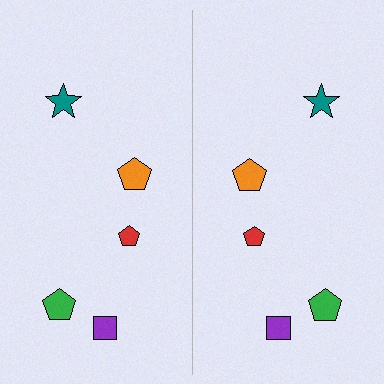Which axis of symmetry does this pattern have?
The pattern has a vertical axis of symmetry running through the center of the image.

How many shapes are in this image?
There are 10 shapes in this image.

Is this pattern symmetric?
Yes, this pattern has bilateral (reflection) symmetry.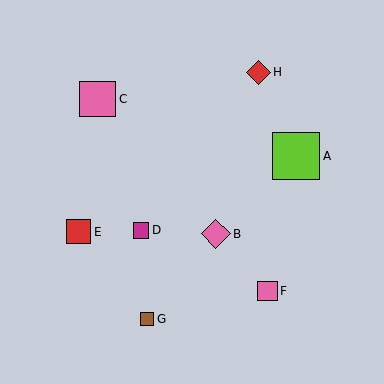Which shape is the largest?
The lime square (labeled A) is the largest.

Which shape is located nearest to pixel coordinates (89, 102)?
The pink square (labeled C) at (98, 99) is nearest to that location.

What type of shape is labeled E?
Shape E is a red square.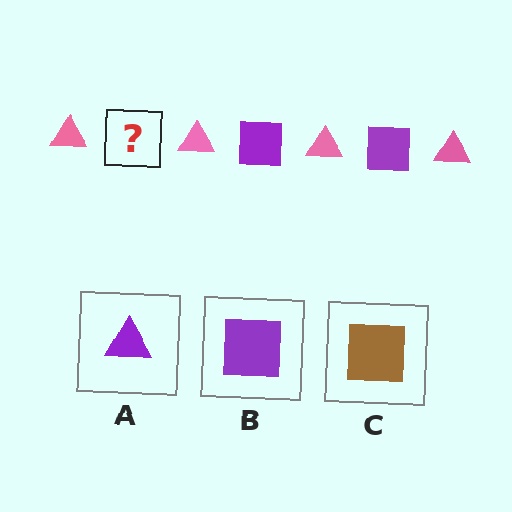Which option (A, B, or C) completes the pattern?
B.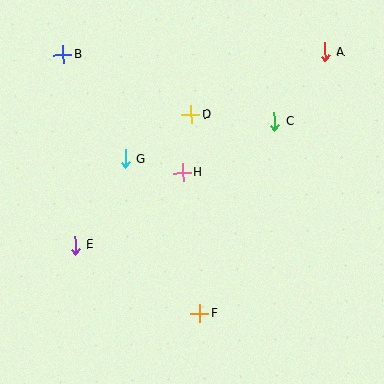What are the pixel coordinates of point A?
Point A is at (325, 52).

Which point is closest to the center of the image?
Point H at (183, 173) is closest to the center.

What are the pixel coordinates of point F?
Point F is at (200, 314).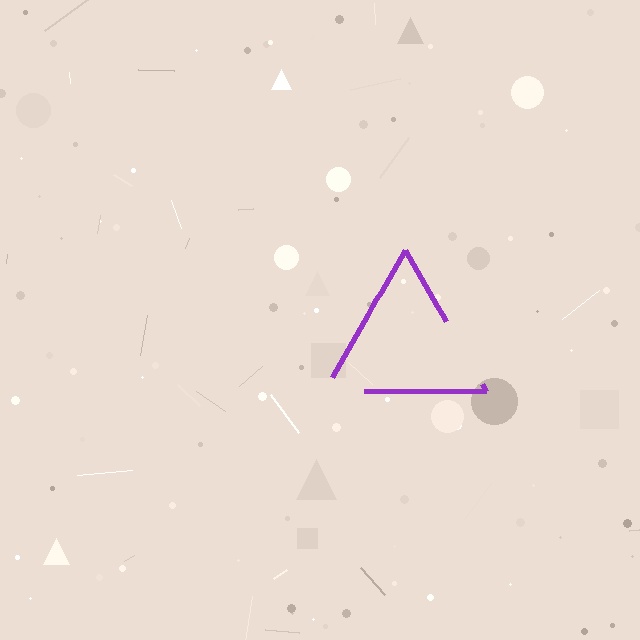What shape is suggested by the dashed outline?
The dashed outline suggests a triangle.